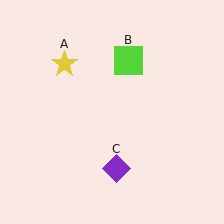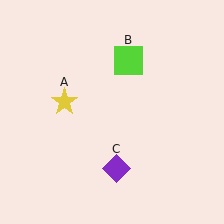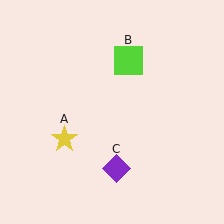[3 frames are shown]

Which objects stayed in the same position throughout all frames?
Lime square (object B) and purple diamond (object C) remained stationary.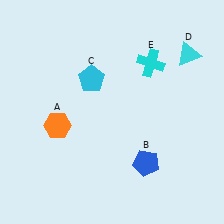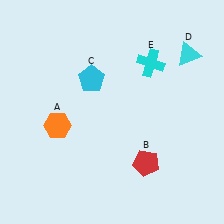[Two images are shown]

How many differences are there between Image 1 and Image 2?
There is 1 difference between the two images.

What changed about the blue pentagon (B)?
In Image 1, B is blue. In Image 2, it changed to red.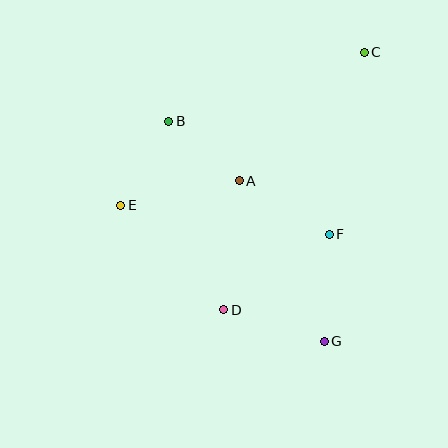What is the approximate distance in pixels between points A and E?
The distance between A and E is approximately 121 pixels.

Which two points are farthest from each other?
Points C and D are farthest from each other.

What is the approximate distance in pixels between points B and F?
The distance between B and F is approximately 196 pixels.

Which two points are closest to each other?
Points A and B are closest to each other.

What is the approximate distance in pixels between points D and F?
The distance between D and F is approximately 130 pixels.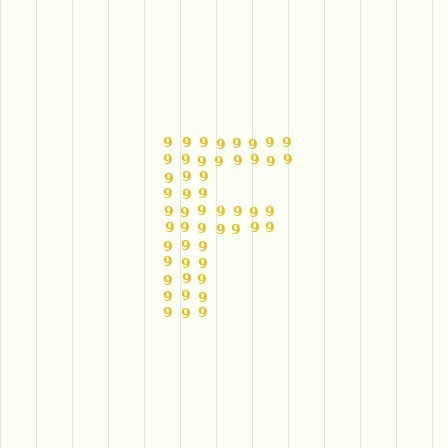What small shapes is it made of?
It is made of small digit 9's.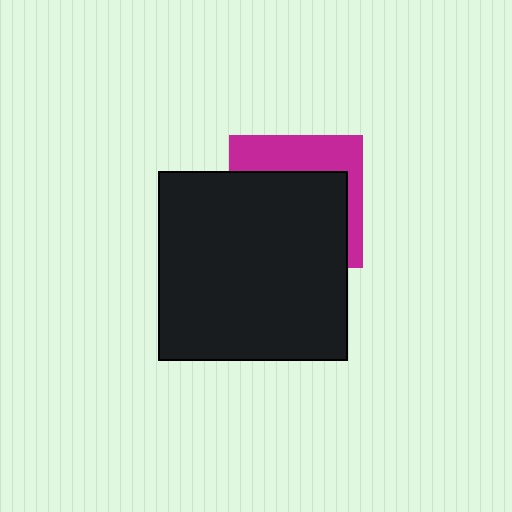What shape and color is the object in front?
The object in front is a black square.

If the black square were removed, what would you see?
You would see the complete magenta square.